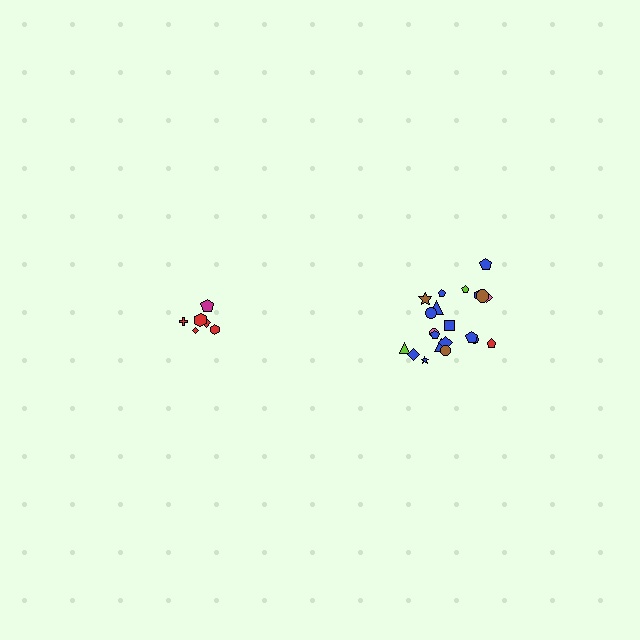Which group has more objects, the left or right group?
The right group.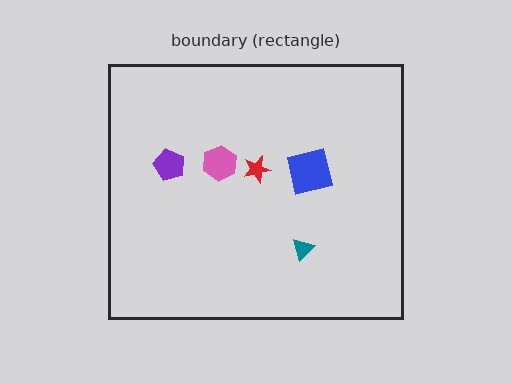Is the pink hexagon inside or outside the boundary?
Inside.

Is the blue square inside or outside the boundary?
Inside.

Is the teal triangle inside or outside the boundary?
Inside.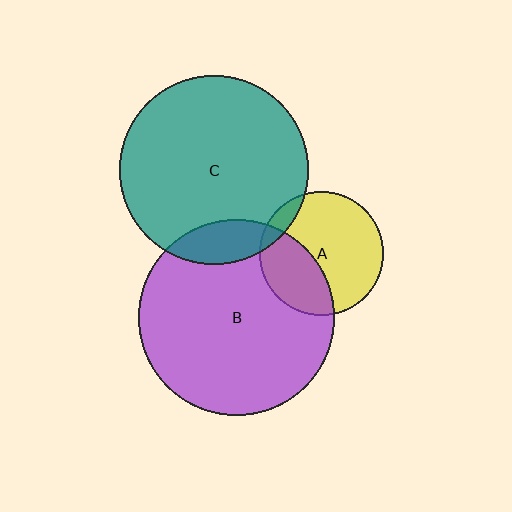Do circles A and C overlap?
Yes.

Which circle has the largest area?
Circle B (purple).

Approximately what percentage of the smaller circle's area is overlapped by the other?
Approximately 10%.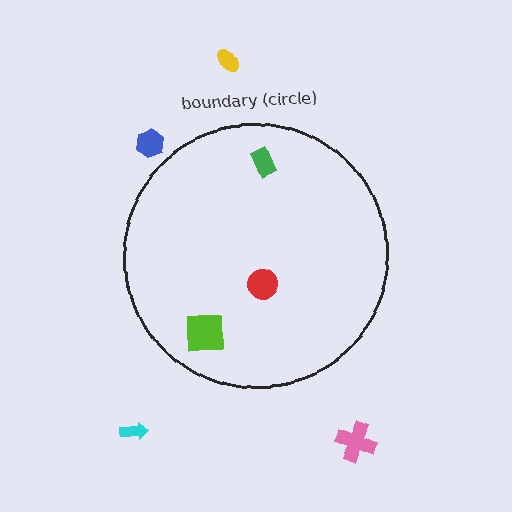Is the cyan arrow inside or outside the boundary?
Outside.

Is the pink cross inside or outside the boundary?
Outside.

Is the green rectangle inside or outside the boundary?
Inside.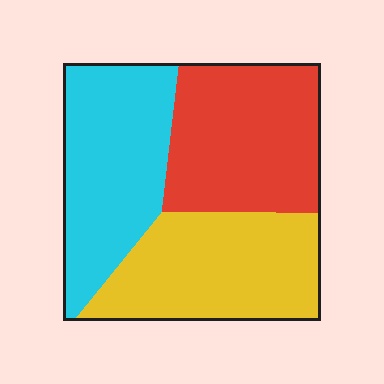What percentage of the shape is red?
Red takes up between a quarter and a half of the shape.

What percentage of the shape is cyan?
Cyan covers 33% of the shape.